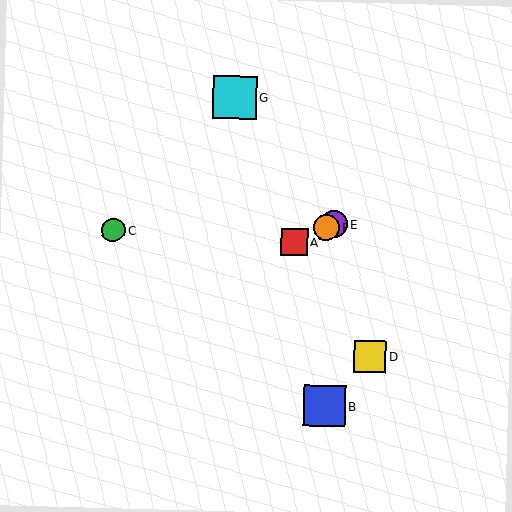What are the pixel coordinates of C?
Object C is at (113, 230).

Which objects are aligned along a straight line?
Objects A, E, F are aligned along a straight line.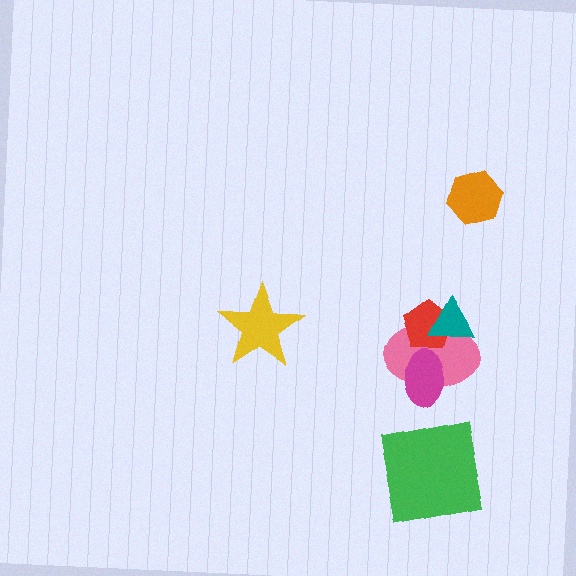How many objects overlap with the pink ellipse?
3 objects overlap with the pink ellipse.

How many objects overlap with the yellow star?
0 objects overlap with the yellow star.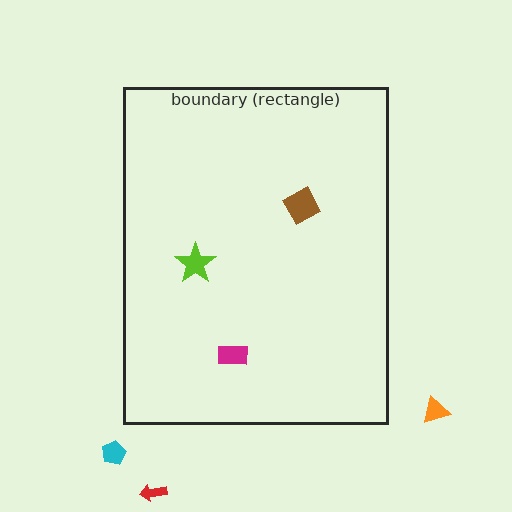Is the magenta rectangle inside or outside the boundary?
Inside.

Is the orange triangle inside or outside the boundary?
Outside.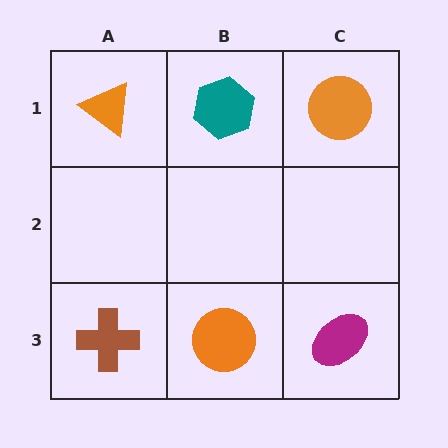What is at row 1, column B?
A teal hexagon.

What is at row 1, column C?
An orange circle.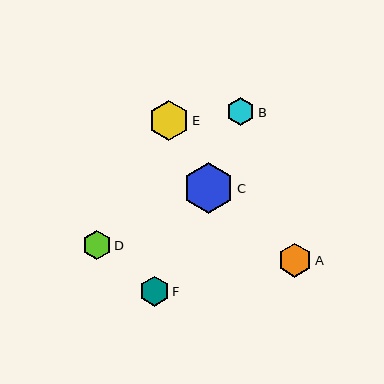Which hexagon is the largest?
Hexagon C is the largest with a size of approximately 51 pixels.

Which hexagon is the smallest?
Hexagon B is the smallest with a size of approximately 28 pixels.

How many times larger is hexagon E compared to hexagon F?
Hexagon E is approximately 1.4 times the size of hexagon F.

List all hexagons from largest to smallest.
From largest to smallest: C, E, A, F, D, B.